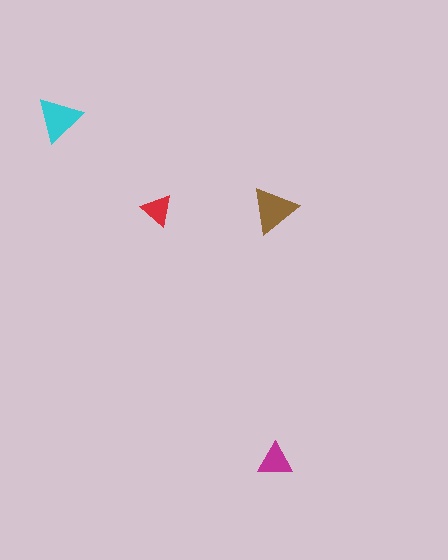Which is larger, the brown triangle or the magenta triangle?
The brown one.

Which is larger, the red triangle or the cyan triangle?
The cyan one.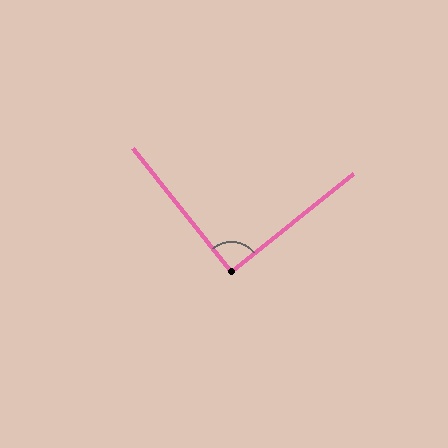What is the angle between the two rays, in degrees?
Approximately 90 degrees.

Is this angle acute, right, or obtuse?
It is approximately a right angle.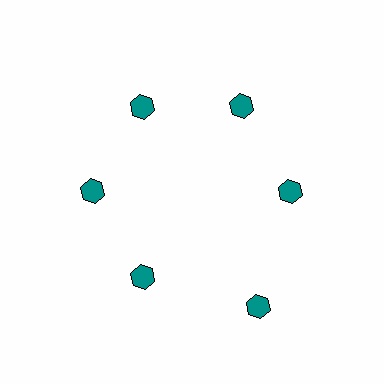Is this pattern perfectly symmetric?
No. The 6 teal hexagons are arranged in a ring, but one element near the 5 o'clock position is pushed outward from the center, breaking the 6-fold rotational symmetry.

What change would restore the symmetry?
The symmetry would be restored by moving it inward, back onto the ring so that all 6 hexagons sit at equal angles and equal distance from the center.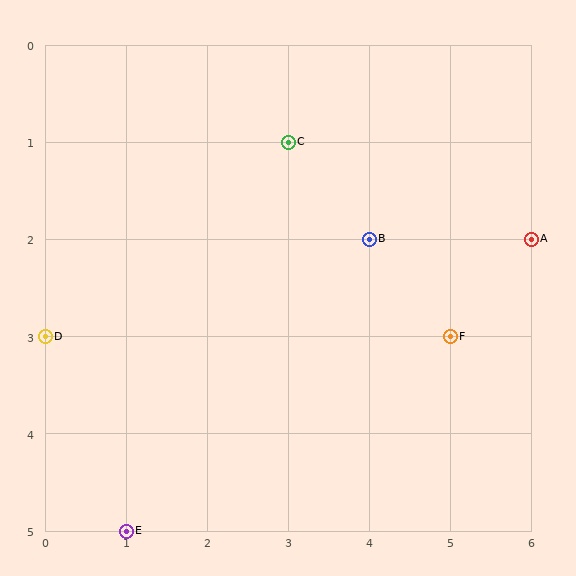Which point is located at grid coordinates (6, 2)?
Point A is at (6, 2).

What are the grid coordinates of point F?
Point F is at grid coordinates (5, 3).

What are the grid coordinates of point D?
Point D is at grid coordinates (0, 3).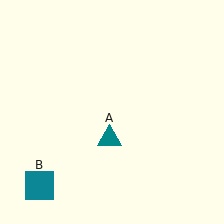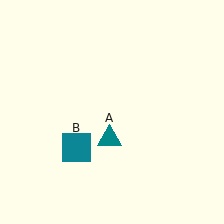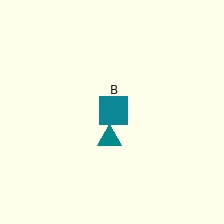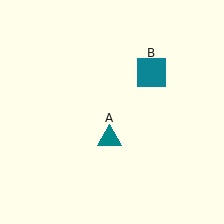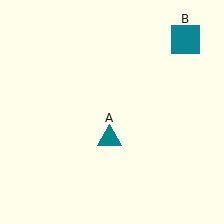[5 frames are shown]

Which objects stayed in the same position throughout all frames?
Teal triangle (object A) remained stationary.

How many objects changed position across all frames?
1 object changed position: teal square (object B).